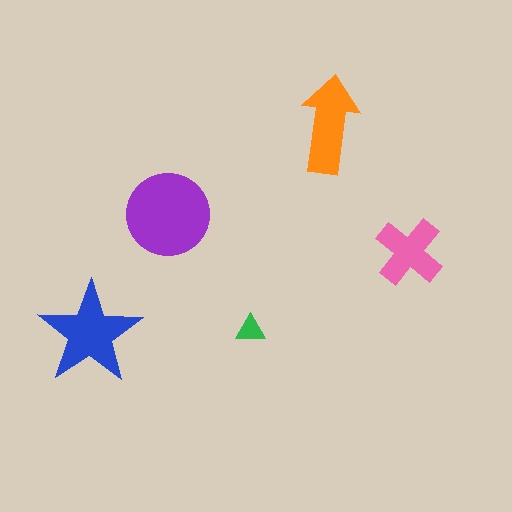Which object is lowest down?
The blue star is bottommost.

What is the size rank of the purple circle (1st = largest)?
1st.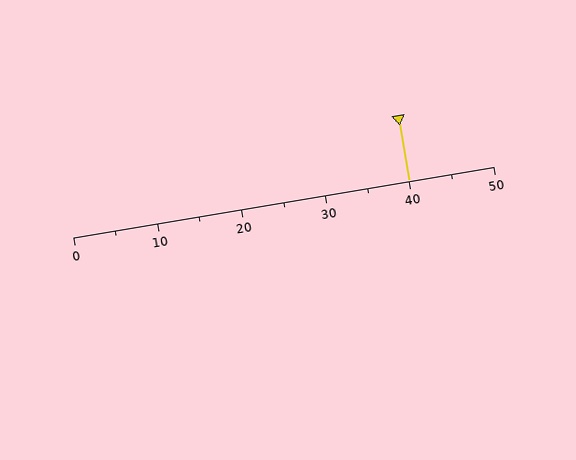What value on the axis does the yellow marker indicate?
The marker indicates approximately 40.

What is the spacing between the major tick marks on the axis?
The major ticks are spaced 10 apart.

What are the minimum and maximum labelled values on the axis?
The axis runs from 0 to 50.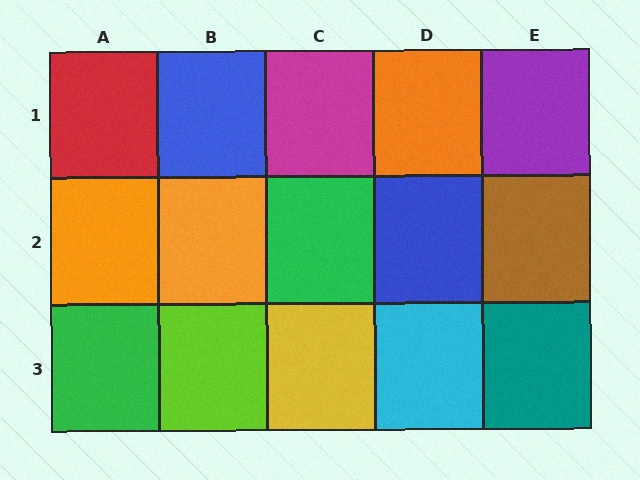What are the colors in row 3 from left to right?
Green, lime, yellow, cyan, teal.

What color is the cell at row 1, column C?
Magenta.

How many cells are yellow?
1 cell is yellow.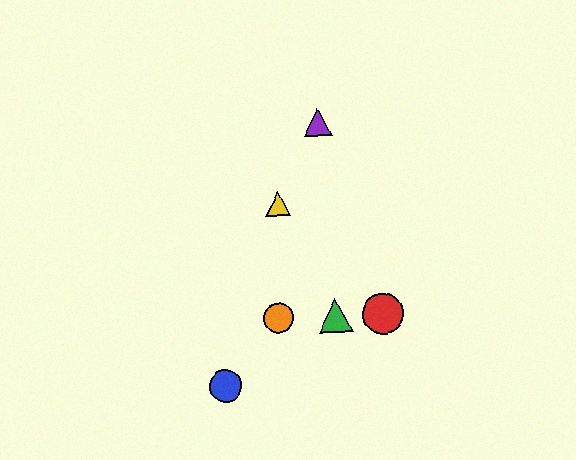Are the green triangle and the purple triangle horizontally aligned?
No, the green triangle is at y≈316 and the purple triangle is at y≈122.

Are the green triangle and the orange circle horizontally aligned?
Yes, both are at y≈316.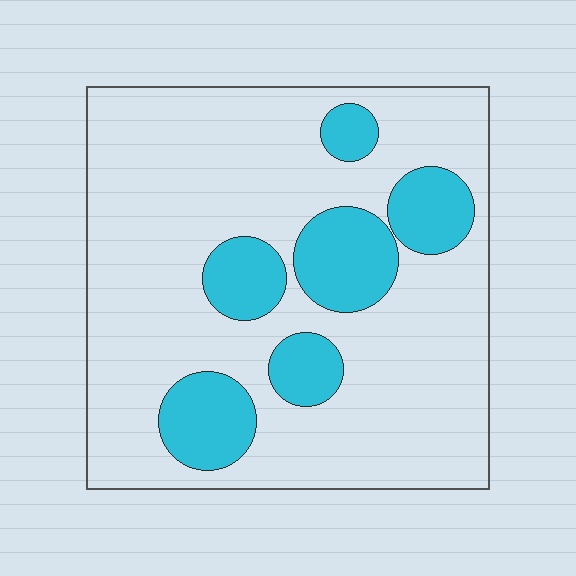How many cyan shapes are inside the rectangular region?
6.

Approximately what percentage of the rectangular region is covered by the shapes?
Approximately 20%.